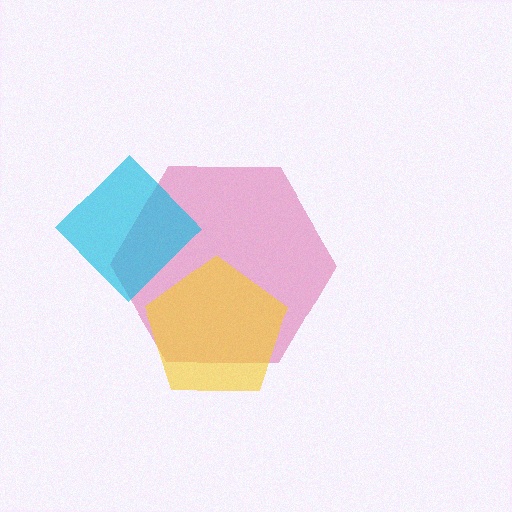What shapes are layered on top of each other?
The layered shapes are: a pink hexagon, a cyan diamond, a yellow pentagon.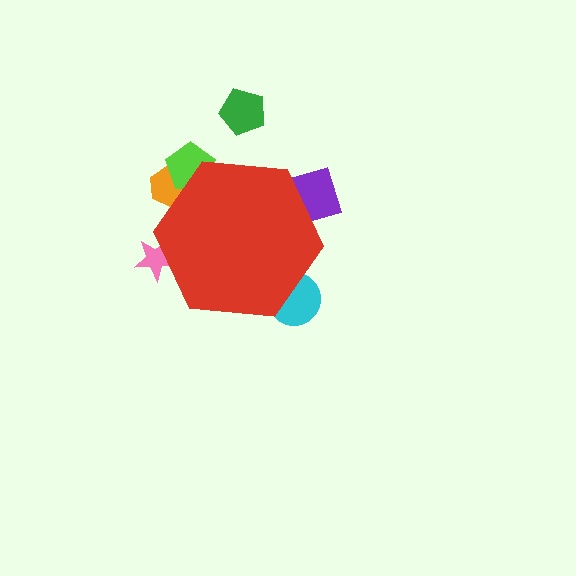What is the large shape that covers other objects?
A red hexagon.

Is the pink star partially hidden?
Yes, the pink star is partially hidden behind the red hexagon.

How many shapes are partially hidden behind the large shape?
5 shapes are partially hidden.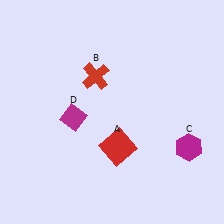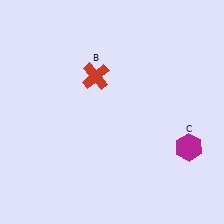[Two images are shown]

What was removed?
The magenta diamond (D), the red square (A) were removed in Image 2.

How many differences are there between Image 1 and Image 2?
There are 2 differences between the two images.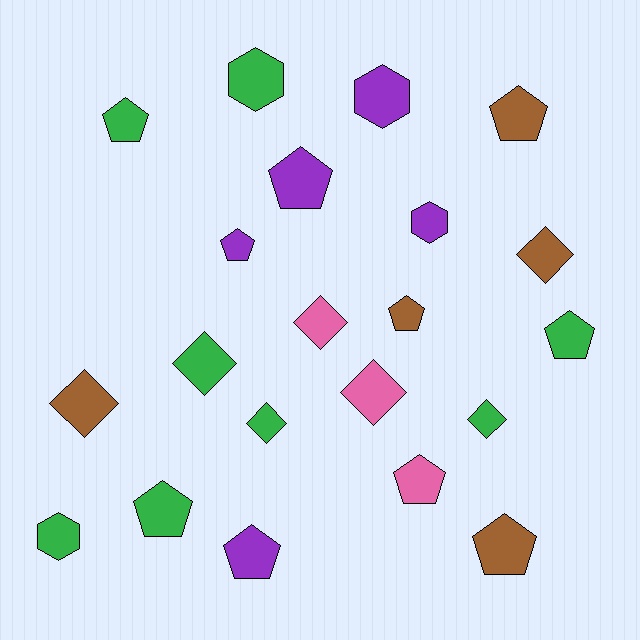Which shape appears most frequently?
Pentagon, with 10 objects.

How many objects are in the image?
There are 21 objects.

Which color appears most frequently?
Green, with 8 objects.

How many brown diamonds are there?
There are 2 brown diamonds.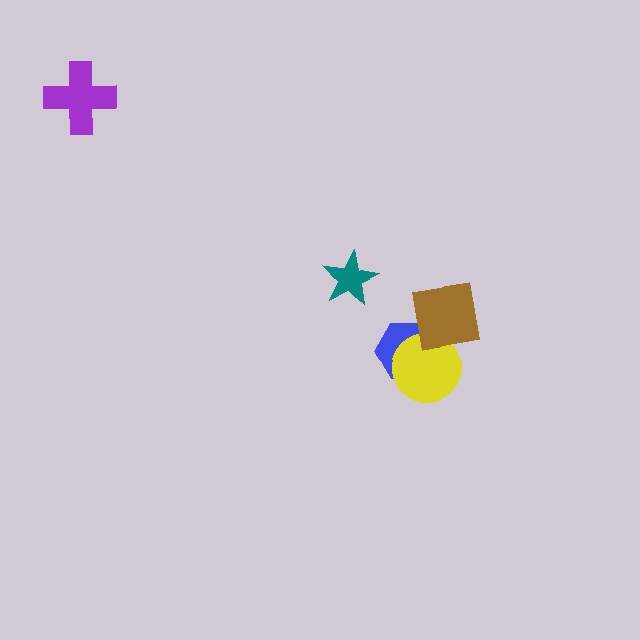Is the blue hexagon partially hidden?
Yes, it is partially covered by another shape.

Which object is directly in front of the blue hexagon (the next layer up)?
The yellow circle is directly in front of the blue hexagon.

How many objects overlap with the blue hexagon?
2 objects overlap with the blue hexagon.